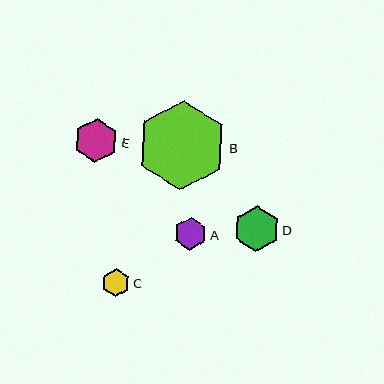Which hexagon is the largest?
Hexagon B is the largest with a size of approximately 89 pixels.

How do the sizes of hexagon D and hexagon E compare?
Hexagon D and hexagon E are approximately the same size.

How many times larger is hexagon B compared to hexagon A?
Hexagon B is approximately 2.7 times the size of hexagon A.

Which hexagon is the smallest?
Hexagon C is the smallest with a size of approximately 28 pixels.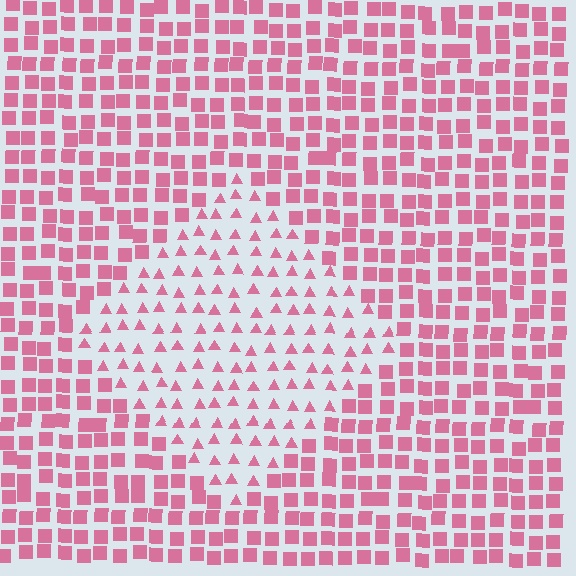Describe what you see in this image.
The image is filled with small pink elements arranged in a uniform grid. A diamond-shaped region contains triangles, while the surrounding area contains squares. The boundary is defined purely by the change in element shape.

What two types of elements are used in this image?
The image uses triangles inside the diamond region and squares outside it.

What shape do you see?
I see a diamond.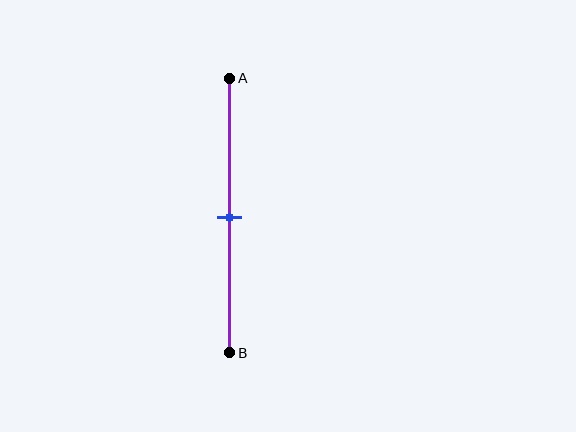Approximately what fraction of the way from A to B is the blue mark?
The blue mark is approximately 50% of the way from A to B.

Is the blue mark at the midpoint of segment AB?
Yes, the mark is approximately at the midpoint.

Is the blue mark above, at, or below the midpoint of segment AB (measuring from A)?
The blue mark is approximately at the midpoint of segment AB.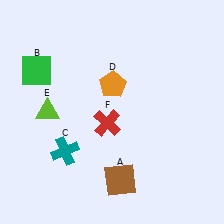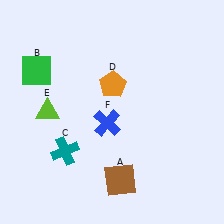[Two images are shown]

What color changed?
The cross (F) changed from red in Image 1 to blue in Image 2.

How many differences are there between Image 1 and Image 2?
There is 1 difference between the two images.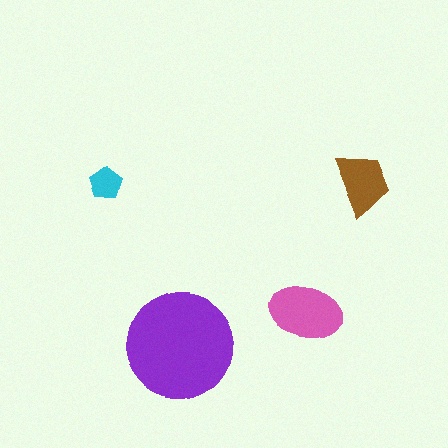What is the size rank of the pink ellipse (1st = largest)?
2nd.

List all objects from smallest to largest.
The cyan pentagon, the brown trapezoid, the pink ellipse, the purple circle.